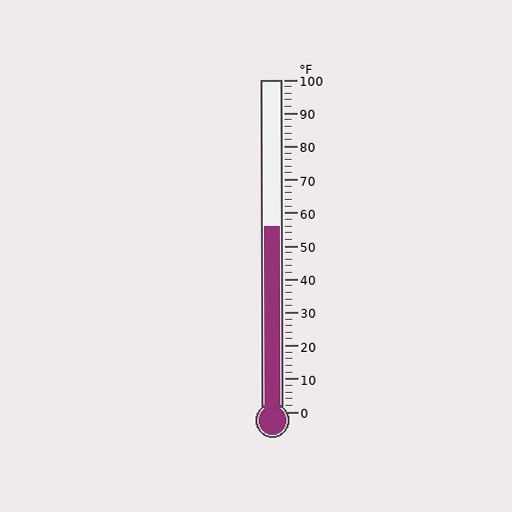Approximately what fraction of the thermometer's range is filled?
The thermometer is filled to approximately 55% of its range.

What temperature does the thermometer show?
The thermometer shows approximately 56°F.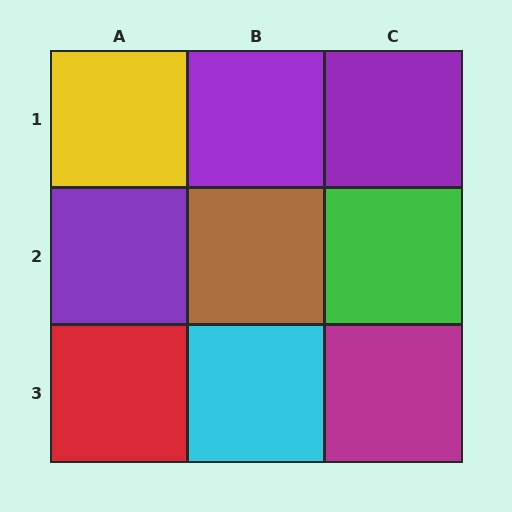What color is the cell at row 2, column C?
Green.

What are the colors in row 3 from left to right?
Red, cyan, magenta.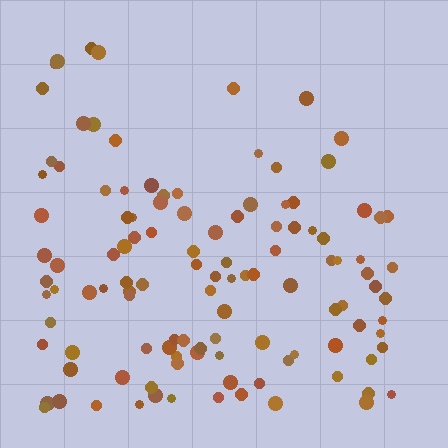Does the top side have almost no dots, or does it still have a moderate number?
Still a moderate number, just noticeably fewer than the bottom.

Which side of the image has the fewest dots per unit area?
The top.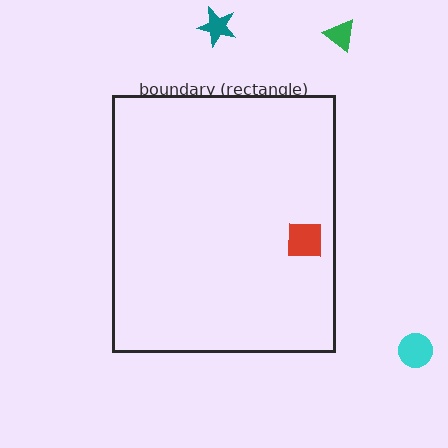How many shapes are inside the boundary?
1 inside, 3 outside.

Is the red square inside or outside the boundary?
Inside.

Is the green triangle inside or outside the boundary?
Outside.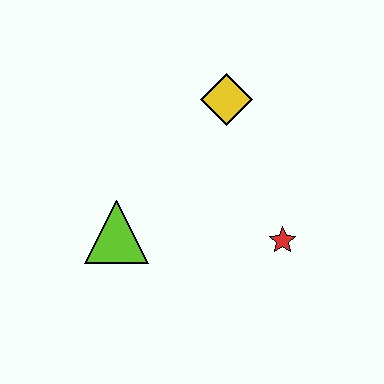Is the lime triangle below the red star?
No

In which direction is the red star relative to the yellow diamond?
The red star is below the yellow diamond.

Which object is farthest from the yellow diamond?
The lime triangle is farthest from the yellow diamond.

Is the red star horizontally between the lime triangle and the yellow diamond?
No